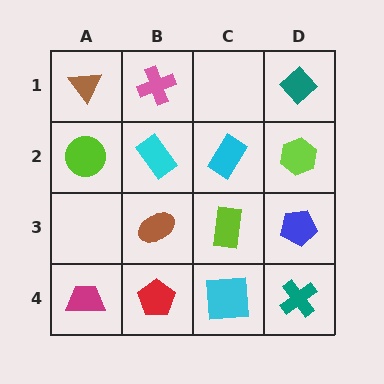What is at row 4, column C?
A cyan square.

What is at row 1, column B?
A pink cross.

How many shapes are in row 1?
3 shapes.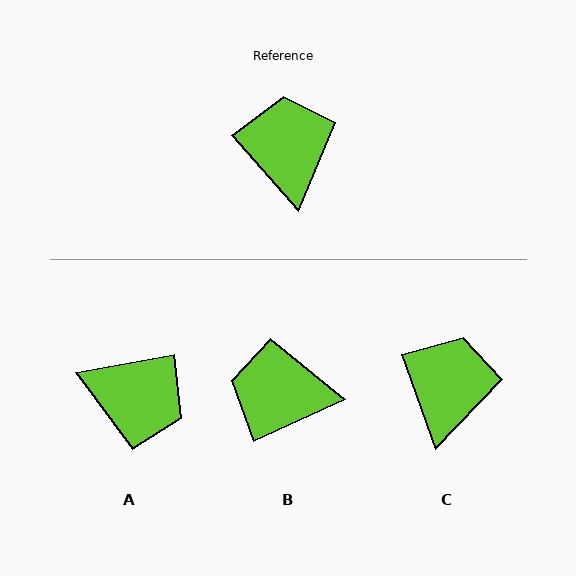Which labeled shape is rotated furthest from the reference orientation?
A, about 121 degrees away.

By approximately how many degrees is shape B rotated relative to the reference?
Approximately 73 degrees counter-clockwise.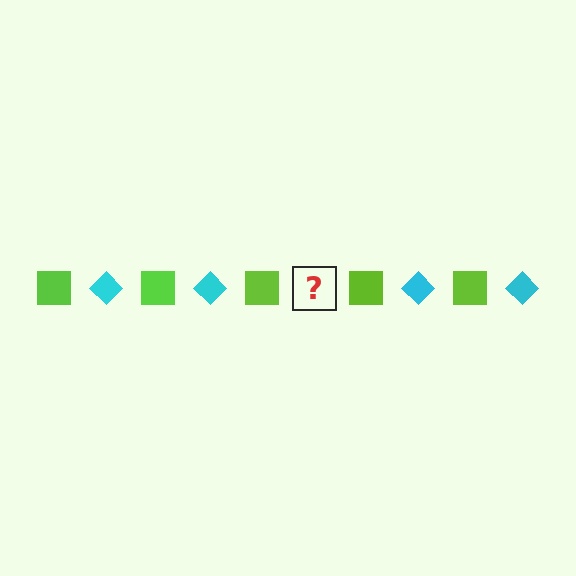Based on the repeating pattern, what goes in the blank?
The blank should be a cyan diamond.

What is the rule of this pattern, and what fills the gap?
The rule is that the pattern alternates between lime square and cyan diamond. The gap should be filled with a cyan diamond.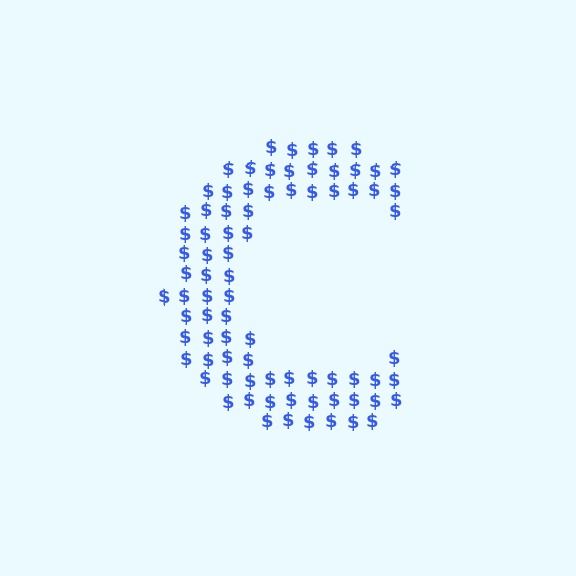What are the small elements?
The small elements are dollar signs.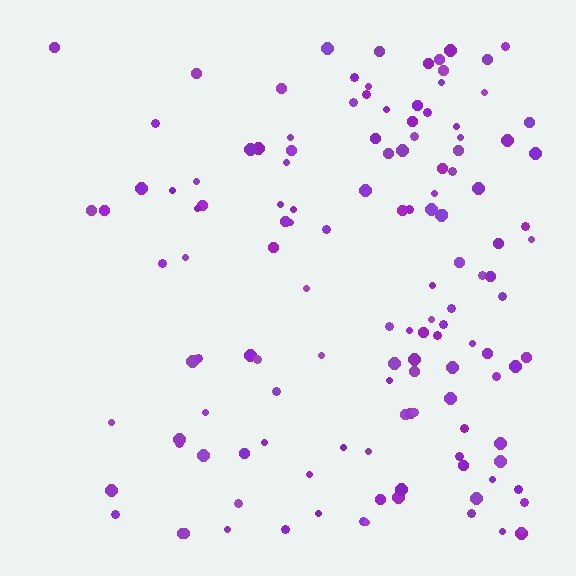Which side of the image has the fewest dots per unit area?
The left.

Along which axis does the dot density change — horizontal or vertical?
Horizontal.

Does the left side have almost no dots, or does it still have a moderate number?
Still a moderate number, just noticeably fewer than the right.